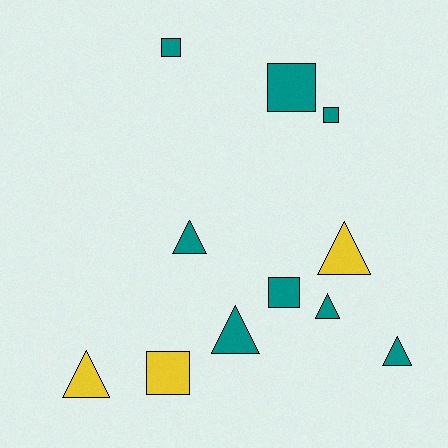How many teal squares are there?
There are 4 teal squares.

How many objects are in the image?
There are 11 objects.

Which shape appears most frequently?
Triangle, with 6 objects.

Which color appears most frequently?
Teal, with 8 objects.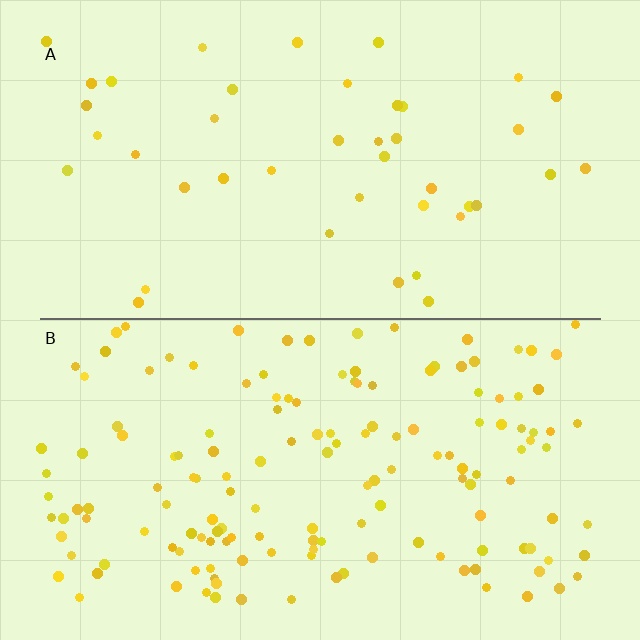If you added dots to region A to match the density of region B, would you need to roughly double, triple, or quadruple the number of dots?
Approximately quadruple.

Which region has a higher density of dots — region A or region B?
B (the bottom).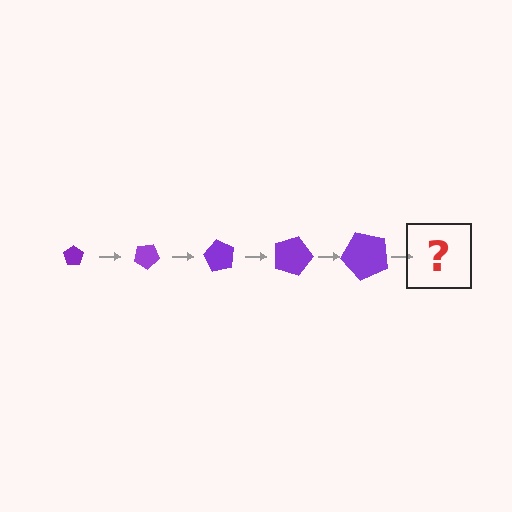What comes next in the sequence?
The next element should be a pentagon, larger than the previous one and rotated 150 degrees from the start.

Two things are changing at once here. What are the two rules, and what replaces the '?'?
The two rules are that the pentagon grows larger each step and it rotates 30 degrees each step. The '?' should be a pentagon, larger than the previous one and rotated 150 degrees from the start.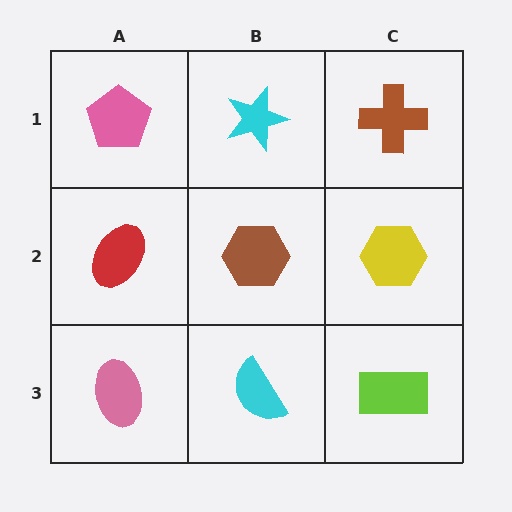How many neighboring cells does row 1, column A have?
2.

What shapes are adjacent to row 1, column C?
A yellow hexagon (row 2, column C), a cyan star (row 1, column B).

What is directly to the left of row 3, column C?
A cyan semicircle.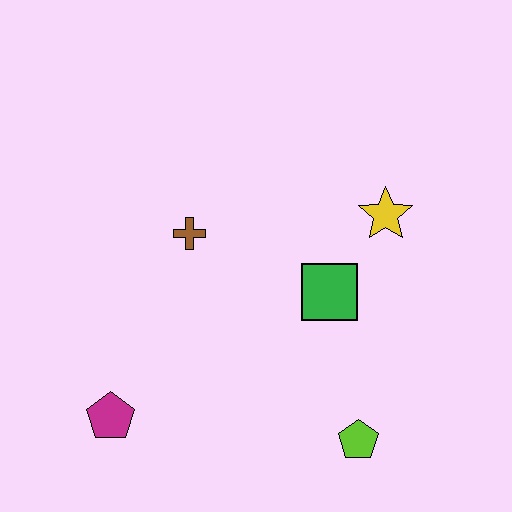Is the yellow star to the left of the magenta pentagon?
No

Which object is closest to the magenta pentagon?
The brown cross is closest to the magenta pentagon.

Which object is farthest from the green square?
The magenta pentagon is farthest from the green square.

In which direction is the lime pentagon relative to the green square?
The lime pentagon is below the green square.